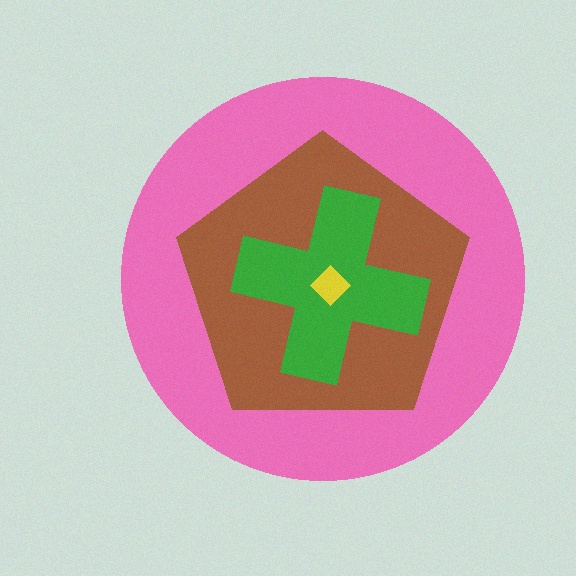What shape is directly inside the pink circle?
The brown pentagon.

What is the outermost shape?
The pink circle.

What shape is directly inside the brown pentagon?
The green cross.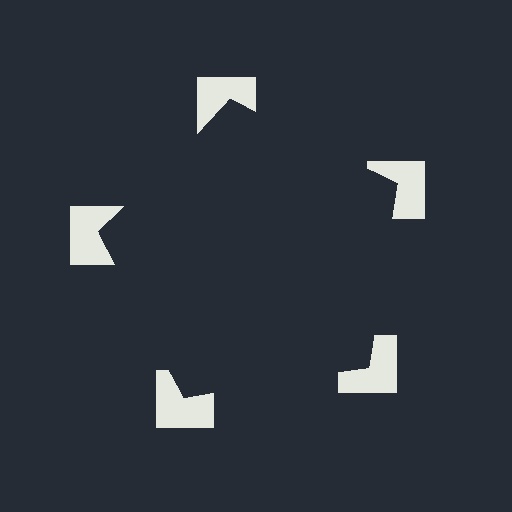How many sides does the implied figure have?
5 sides.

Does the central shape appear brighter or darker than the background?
It typically appears slightly darker than the background, even though no actual brightness change is drawn.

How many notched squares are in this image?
There are 5 — one at each vertex of the illusory pentagon.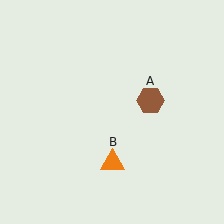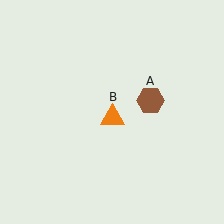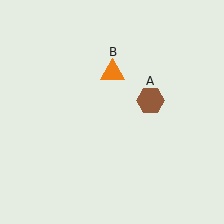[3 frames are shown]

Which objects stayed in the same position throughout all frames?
Brown hexagon (object A) remained stationary.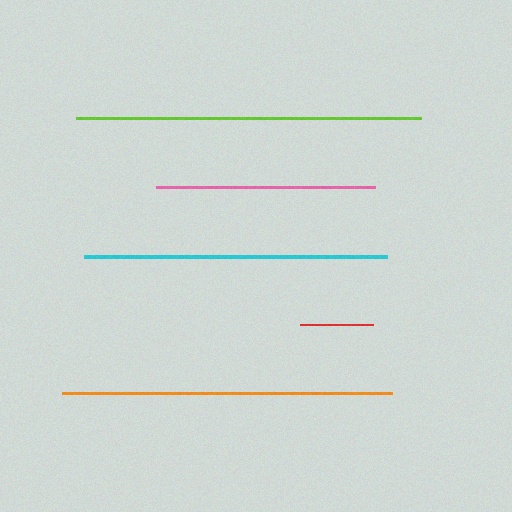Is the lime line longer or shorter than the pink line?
The lime line is longer than the pink line.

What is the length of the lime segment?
The lime segment is approximately 345 pixels long.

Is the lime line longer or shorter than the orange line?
The lime line is longer than the orange line.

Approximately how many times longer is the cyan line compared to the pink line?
The cyan line is approximately 1.4 times the length of the pink line.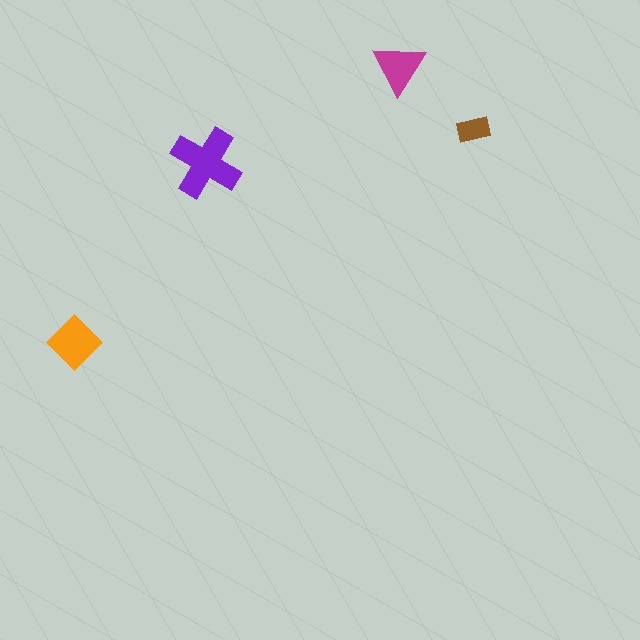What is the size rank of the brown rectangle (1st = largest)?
4th.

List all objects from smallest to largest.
The brown rectangle, the magenta triangle, the orange diamond, the purple cross.